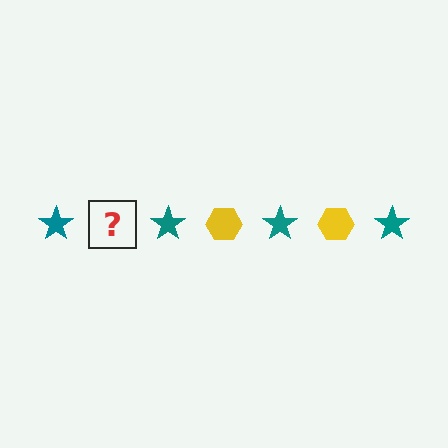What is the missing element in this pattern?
The missing element is a yellow hexagon.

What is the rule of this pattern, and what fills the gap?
The rule is that the pattern alternates between teal star and yellow hexagon. The gap should be filled with a yellow hexagon.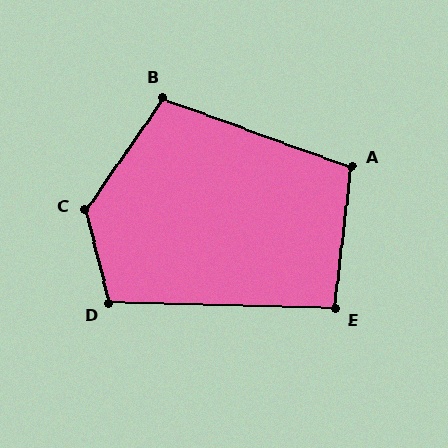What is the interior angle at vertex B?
Approximately 105 degrees (obtuse).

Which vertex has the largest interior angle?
C, at approximately 131 degrees.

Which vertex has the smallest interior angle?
E, at approximately 95 degrees.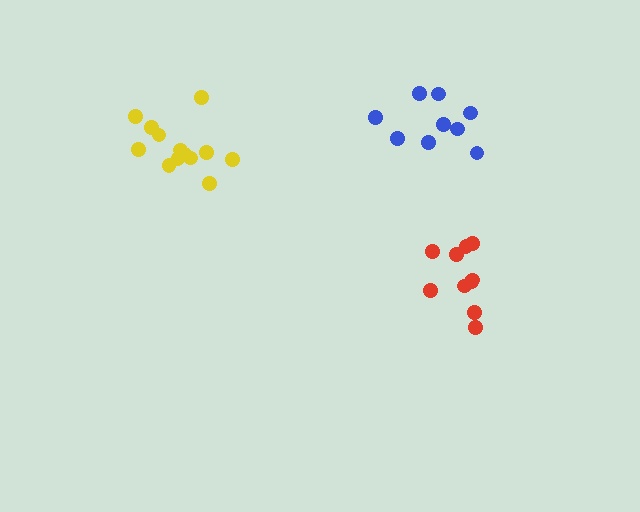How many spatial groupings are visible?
There are 3 spatial groupings.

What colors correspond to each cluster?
The clusters are colored: yellow, red, blue.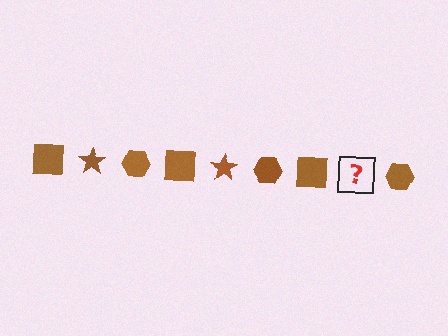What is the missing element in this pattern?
The missing element is a brown star.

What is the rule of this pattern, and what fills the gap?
The rule is that the pattern cycles through square, star, hexagon shapes in brown. The gap should be filled with a brown star.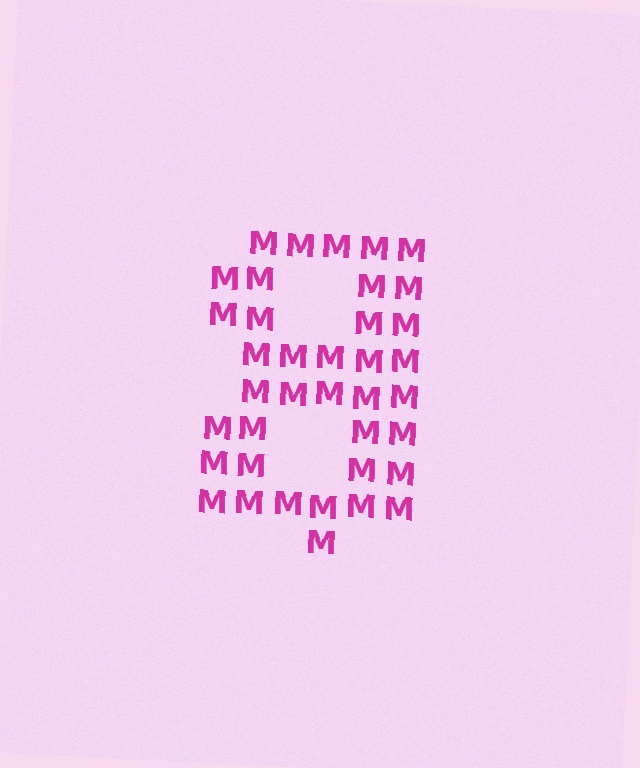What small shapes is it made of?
It is made of small letter M's.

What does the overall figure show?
The overall figure shows the digit 8.